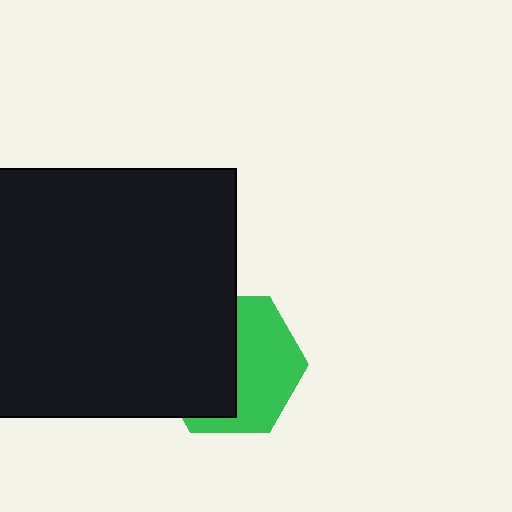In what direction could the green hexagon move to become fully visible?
The green hexagon could move right. That would shift it out from behind the black square entirely.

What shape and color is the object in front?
The object in front is a black square.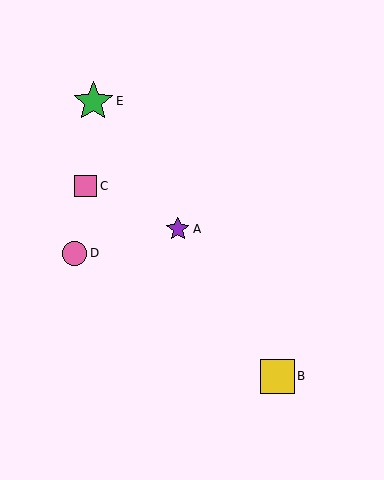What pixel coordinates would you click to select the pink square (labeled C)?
Click at (86, 186) to select the pink square C.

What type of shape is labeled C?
Shape C is a pink square.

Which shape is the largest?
The green star (labeled E) is the largest.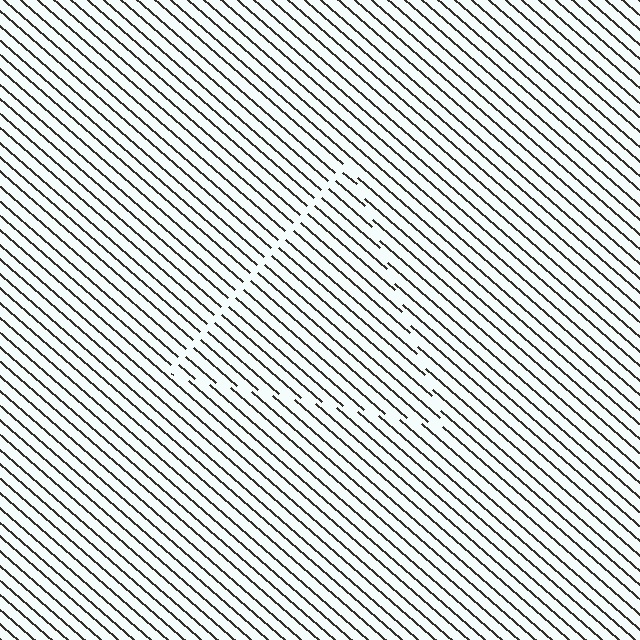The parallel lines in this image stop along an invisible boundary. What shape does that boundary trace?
An illusory triangle. The interior of the shape contains the same grating, shifted by half a period — the contour is defined by the phase discontinuity where line-ends from the inner and outer gratings abut.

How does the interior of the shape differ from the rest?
The interior of the shape contains the same grating, shifted by half a period — the contour is defined by the phase discontinuity where line-ends from the inner and outer gratings abut.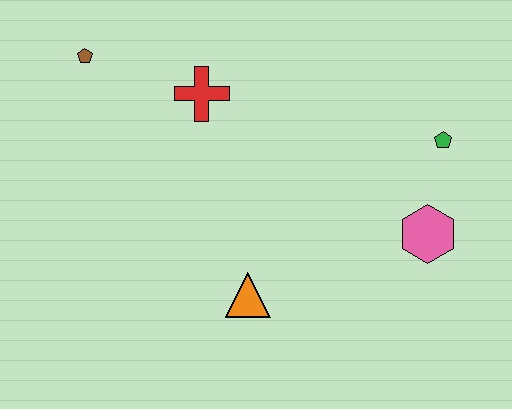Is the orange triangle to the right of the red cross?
Yes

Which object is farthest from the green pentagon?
The brown pentagon is farthest from the green pentagon.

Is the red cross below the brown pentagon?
Yes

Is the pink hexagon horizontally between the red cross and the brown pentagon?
No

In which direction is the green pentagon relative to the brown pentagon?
The green pentagon is to the right of the brown pentagon.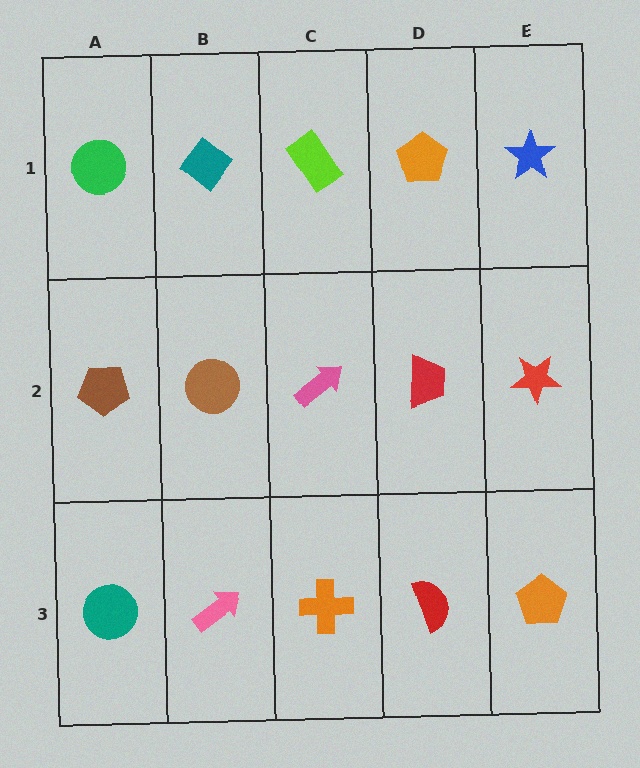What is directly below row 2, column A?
A teal circle.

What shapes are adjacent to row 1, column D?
A red trapezoid (row 2, column D), a lime rectangle (row 1, column C), a blue star (row 1, column E).